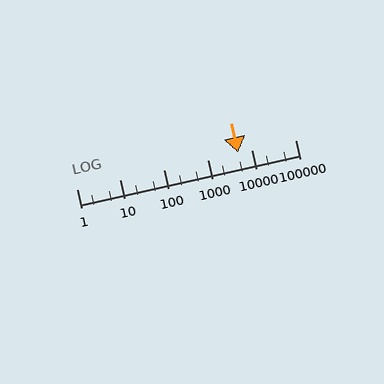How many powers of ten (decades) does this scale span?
The scale spans 5 decades, from 1 to 100000.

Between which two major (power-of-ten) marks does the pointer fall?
The pointer is between 1000 and 10000.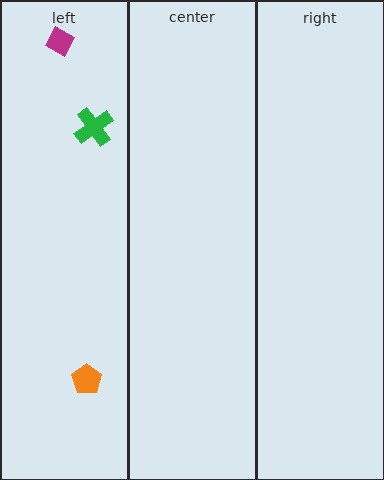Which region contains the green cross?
The left region.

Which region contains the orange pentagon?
The left region.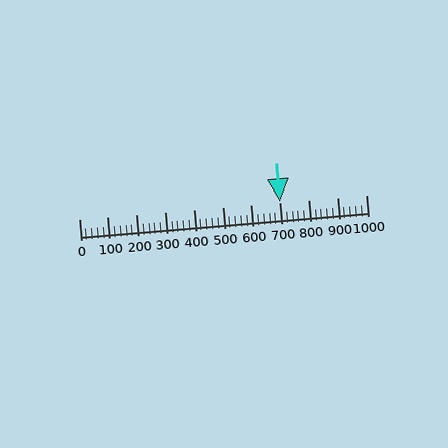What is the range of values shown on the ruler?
The ruler shows values from 0 to 1000.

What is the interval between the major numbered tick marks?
The major tick marks are spaced 100 units apart.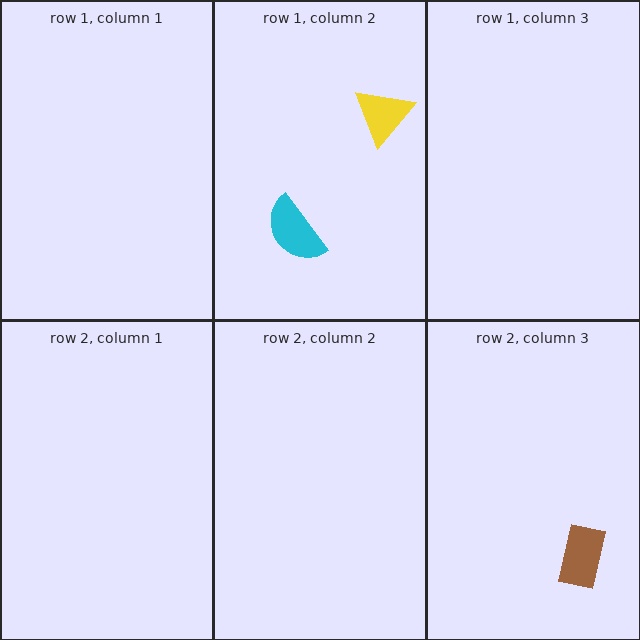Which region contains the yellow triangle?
The row 1, column 2 region.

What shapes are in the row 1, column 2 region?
The yellow triangle, the cyan semicircle.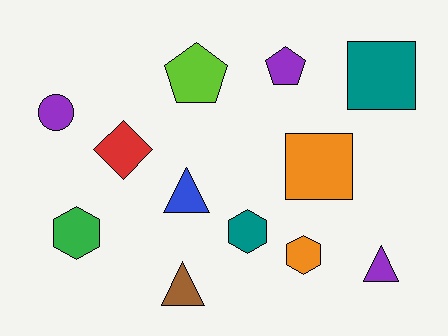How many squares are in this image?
There are 2 squares.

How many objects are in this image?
There are 12 objects.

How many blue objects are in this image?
There is 1 blue object.